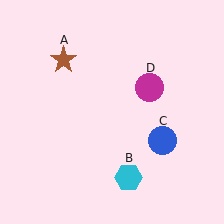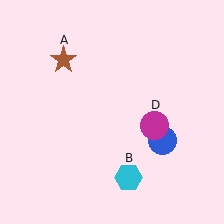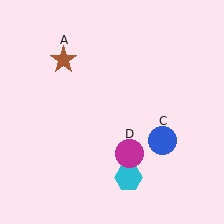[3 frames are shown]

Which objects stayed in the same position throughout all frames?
Brown star (object A) and cyan hexagon (object B) and blue circle (object C) remained stationary.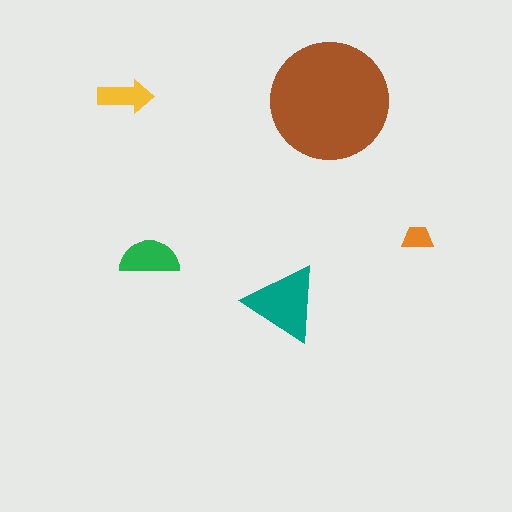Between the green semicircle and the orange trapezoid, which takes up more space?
The green semicircle.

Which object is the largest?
The brown circle.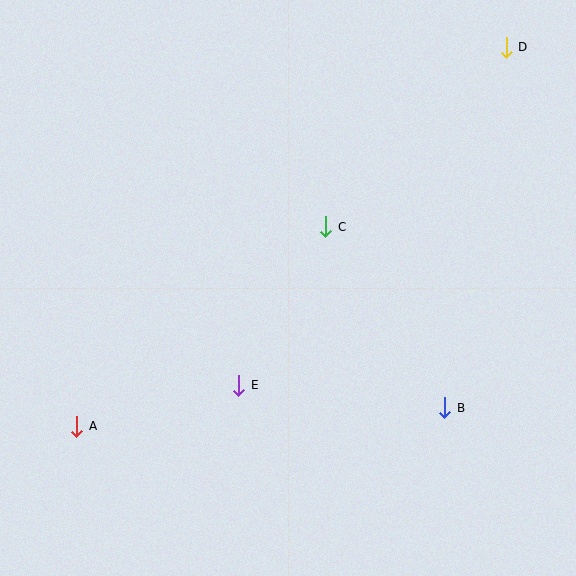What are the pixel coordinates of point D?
Point D is at (506, 47).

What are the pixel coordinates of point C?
Point C is at (326, 227).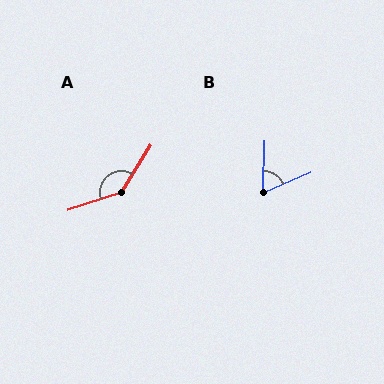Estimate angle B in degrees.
Approximately 65 degrees.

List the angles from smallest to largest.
B (65°), A (140°).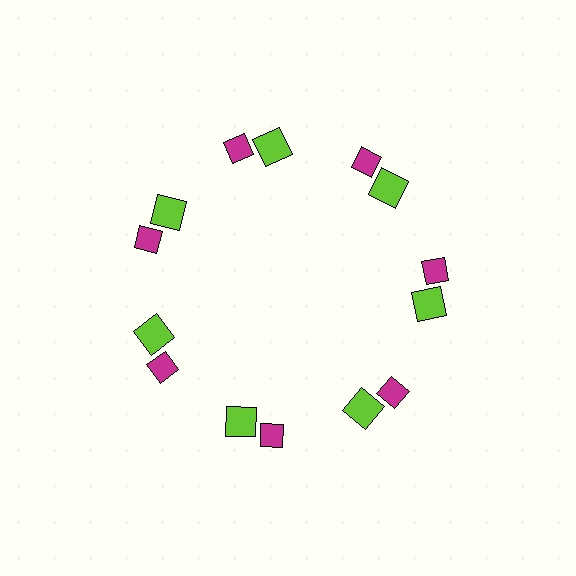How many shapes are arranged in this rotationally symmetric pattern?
There are 14 shapes, arranged in 7 groups of 2.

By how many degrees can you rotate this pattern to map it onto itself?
The pattern maps onto itself every 51 degrees of rotation.